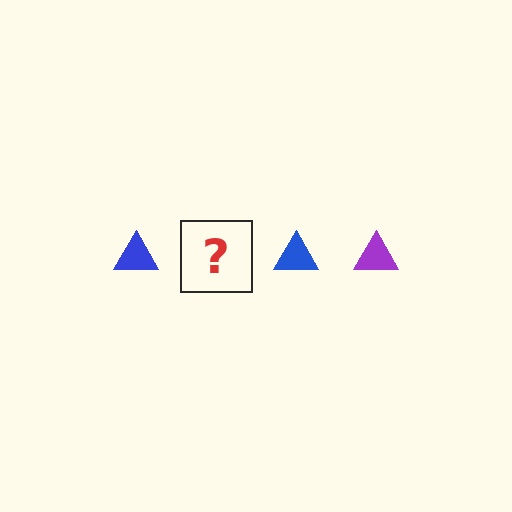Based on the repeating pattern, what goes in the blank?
The blank should be a purple triangle.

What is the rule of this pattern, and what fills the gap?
The rule is that the pattern cycles through blue, purple triangles. The gap should be filled with a purple triangle.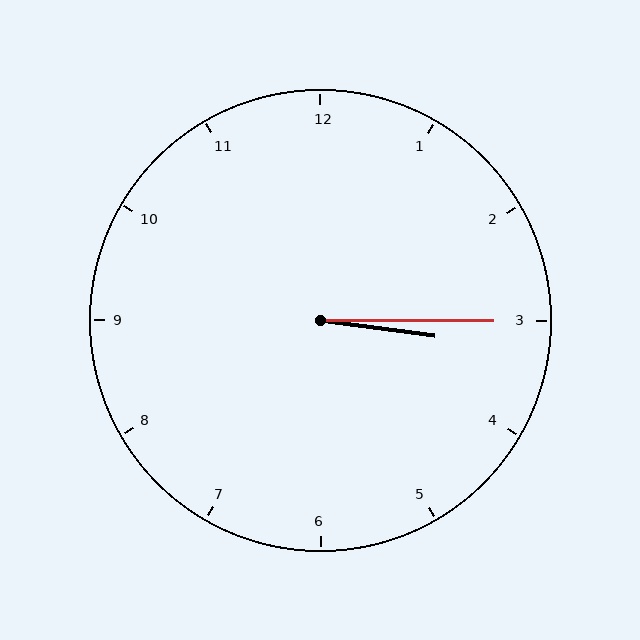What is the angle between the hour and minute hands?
Approximately 8 degrees.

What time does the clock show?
3:15.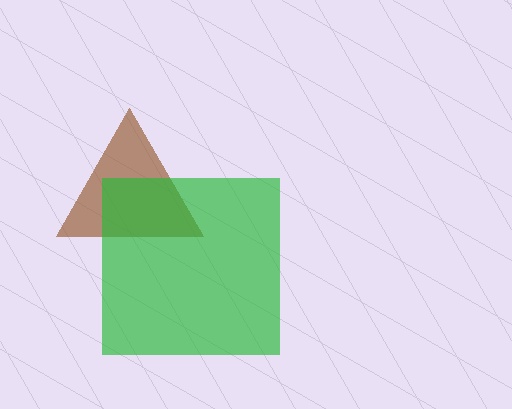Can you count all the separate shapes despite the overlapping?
Yes, there are 2 separate shapes.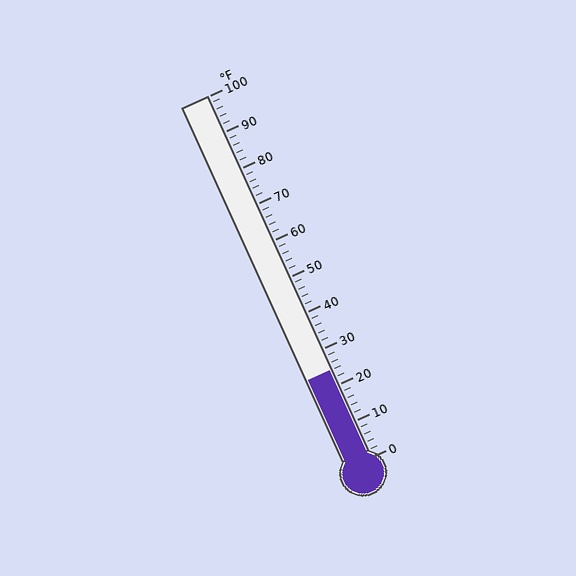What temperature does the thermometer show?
The thermometer shows approximately 24°F.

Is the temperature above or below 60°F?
The temperature is below 60°F.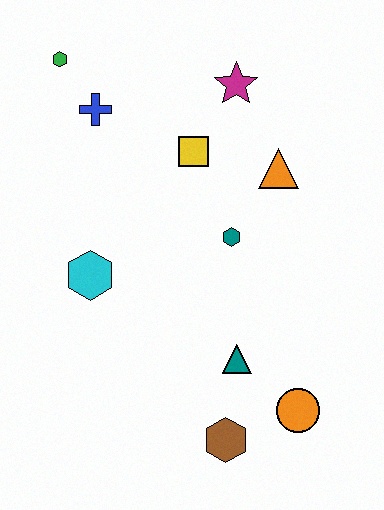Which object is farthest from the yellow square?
The brown hexagon is farthest from the yellow square.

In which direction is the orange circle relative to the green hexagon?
The orange circle is below the green hexagon.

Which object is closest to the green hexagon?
The blue cross is closest to the green hexagon.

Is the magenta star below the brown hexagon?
No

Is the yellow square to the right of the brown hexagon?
No